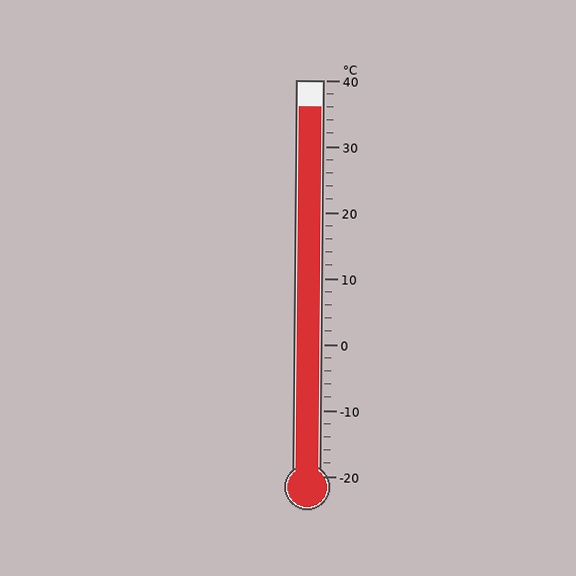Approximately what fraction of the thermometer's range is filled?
The thermometer is filled to approximately 95% of its range.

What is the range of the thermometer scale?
The thermometer scale ranges from -20°C to 40°C.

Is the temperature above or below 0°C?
The temperature is above 0°C.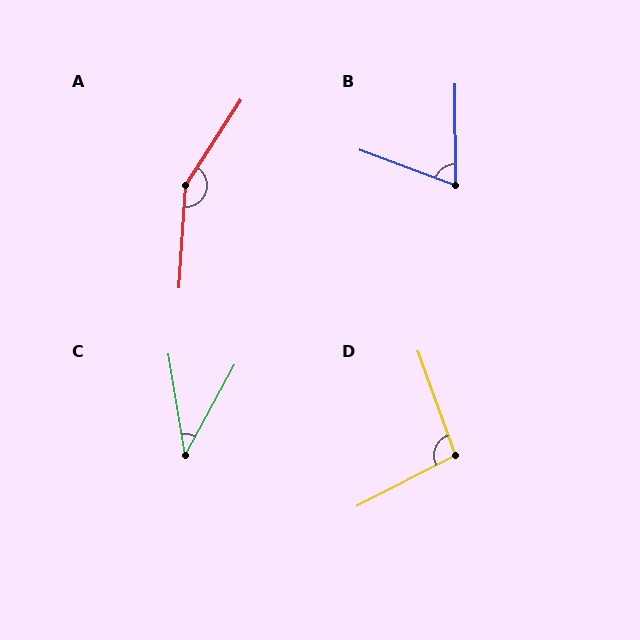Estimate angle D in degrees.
Approximately 98 degrees.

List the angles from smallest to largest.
C (38°), B (69°), D (98°), A (151°).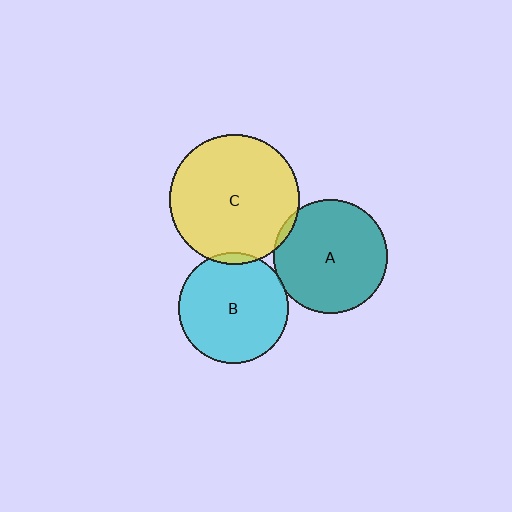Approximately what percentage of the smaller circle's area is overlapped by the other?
Approximately 5%.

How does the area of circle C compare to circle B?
Approximately 1.4 times.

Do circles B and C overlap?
Yes.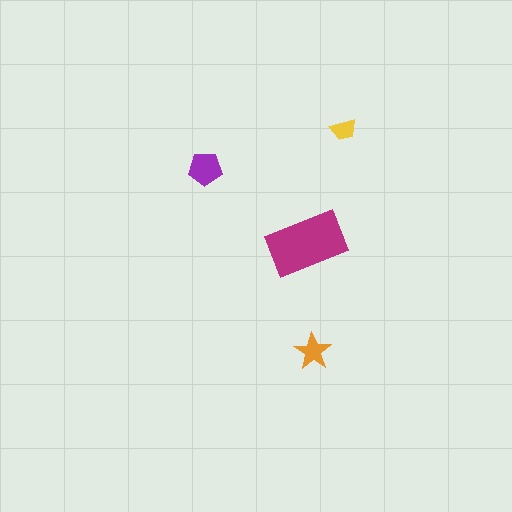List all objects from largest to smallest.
The magenta rectangle, the purple pentagon, the orange star, the yellow trapezoid.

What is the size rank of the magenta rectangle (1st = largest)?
1st.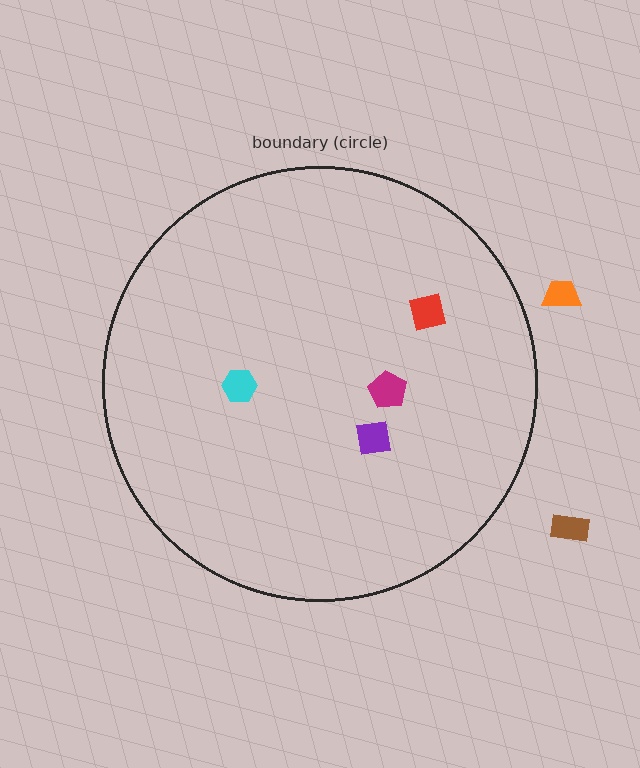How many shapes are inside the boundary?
4 inside, 2 outside.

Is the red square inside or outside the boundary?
Inside.